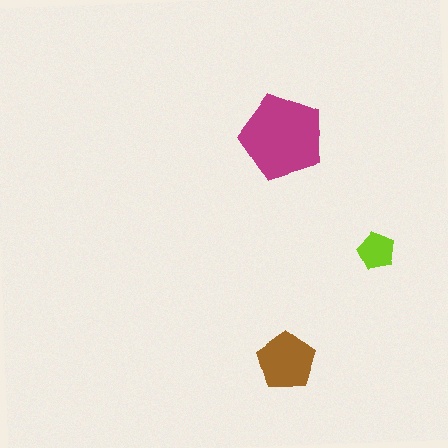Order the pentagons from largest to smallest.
the magenta one, the brown one, the lime one.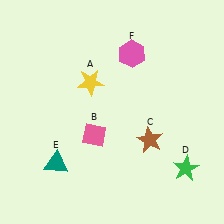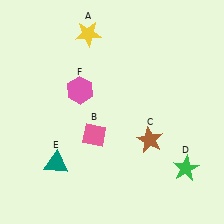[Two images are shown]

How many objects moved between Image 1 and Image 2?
2 objects moved between the two images.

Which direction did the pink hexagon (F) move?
The pink hexagon (F) moved left.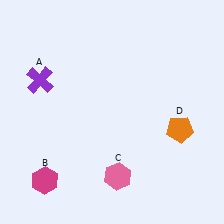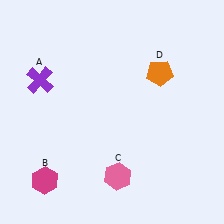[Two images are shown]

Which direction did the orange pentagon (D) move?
The orange pentagon (D) moved up.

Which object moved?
The orange pentagon (D) moved up.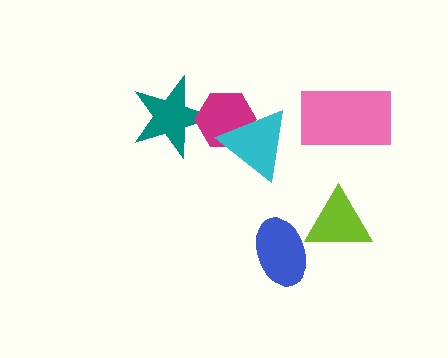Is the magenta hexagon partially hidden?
Yes, it is partially covered by another shape.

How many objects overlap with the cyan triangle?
1 object overlaps with the cyan triangle.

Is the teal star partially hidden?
Yes, it is partially covered by another shape.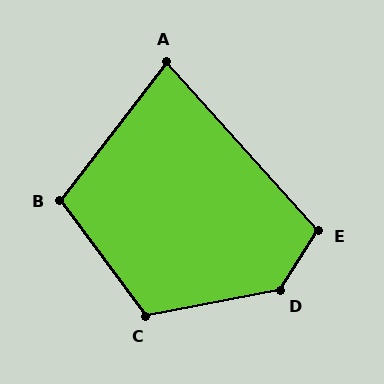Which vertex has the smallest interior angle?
A, at approximately 80 degrees.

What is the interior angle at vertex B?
Approximately 106 degrees (obtuse).